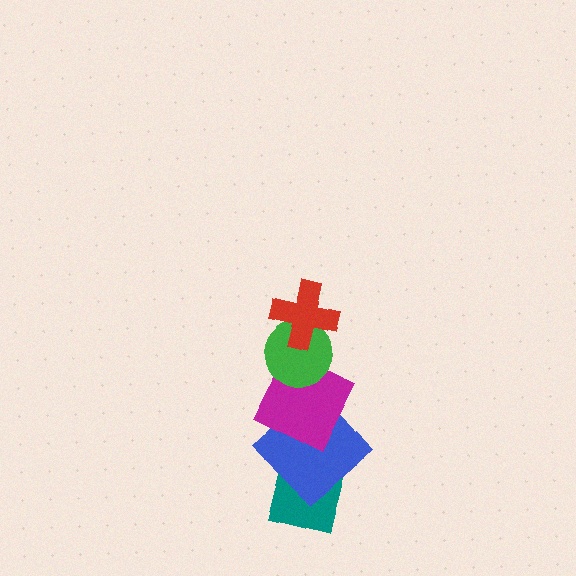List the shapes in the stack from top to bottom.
From top to bottom: the red cross, the green circle, the magenta square, the blue diamond, the teal square.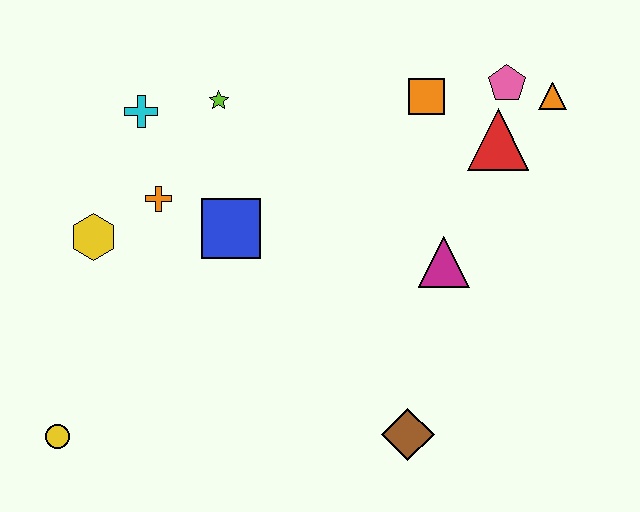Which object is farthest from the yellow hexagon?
The orange triangle is farthest from the yellow hexagon.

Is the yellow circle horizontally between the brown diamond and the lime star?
No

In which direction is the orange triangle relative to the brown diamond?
The orange triangle is above the brown diamond.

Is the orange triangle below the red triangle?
No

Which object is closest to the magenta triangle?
The red triangle is closest to the magenta triangle.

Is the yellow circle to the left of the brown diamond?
Yes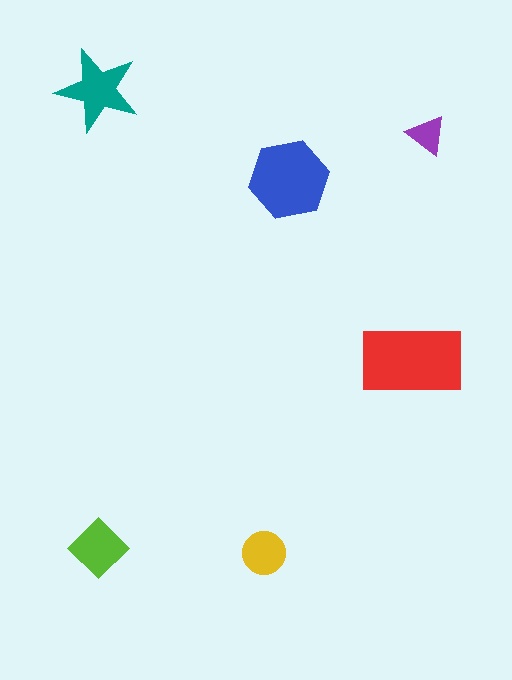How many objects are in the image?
There are 6 objects in the image.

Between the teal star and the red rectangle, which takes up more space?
The red rectangle.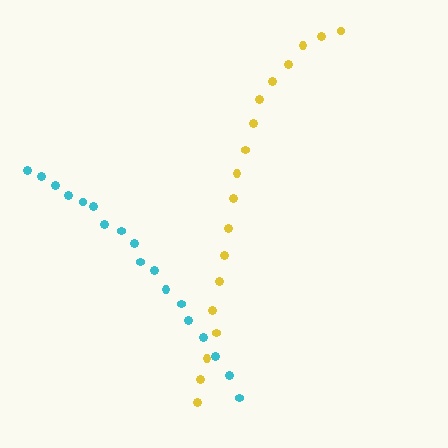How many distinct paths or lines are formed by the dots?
There are 2 distinct paths.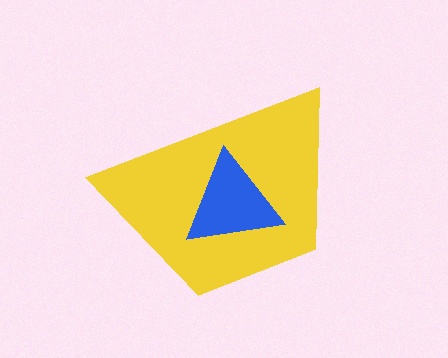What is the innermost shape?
The blue triangle.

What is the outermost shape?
The yellow trapezoid.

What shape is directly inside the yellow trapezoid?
The blue triangle.